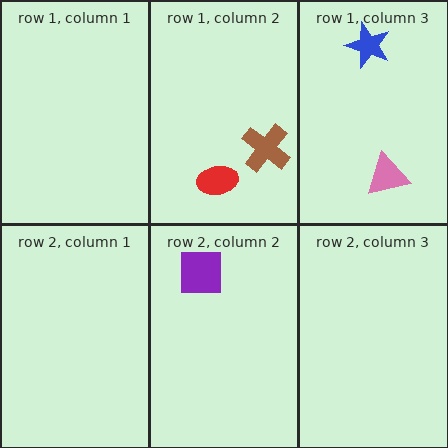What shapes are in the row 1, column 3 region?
The pink triangle, the blue star.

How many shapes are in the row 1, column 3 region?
2.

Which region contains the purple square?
The row 2, column 2 region.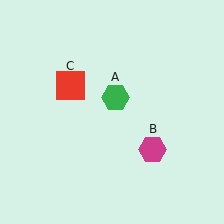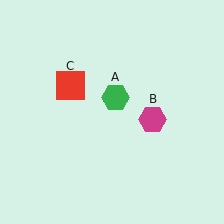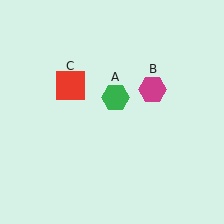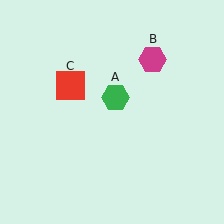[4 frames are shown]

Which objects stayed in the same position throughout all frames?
Green hexagon (object A) and red square (object C) remained stationary.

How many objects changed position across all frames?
1 object changed position: magenta hexagon (object B).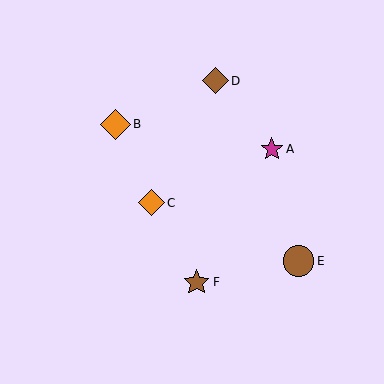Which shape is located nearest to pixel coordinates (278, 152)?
The magenta star (labeled A) at (272, 149) is nearest to that location.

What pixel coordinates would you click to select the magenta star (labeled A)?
Click at (272, 149) to select the magenta star A.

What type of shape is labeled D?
Shape D is a brown diamond.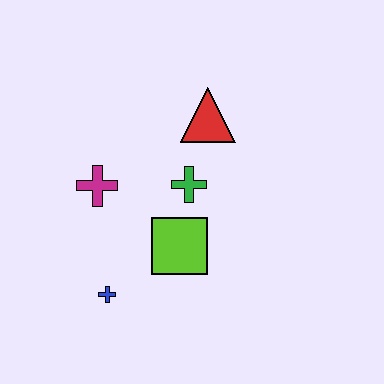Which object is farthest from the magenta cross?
The red triangle is farthest from the magenta cross.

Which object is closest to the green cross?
The lime square is closest to the green cross.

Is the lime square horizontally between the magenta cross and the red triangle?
Yes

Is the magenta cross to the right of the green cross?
No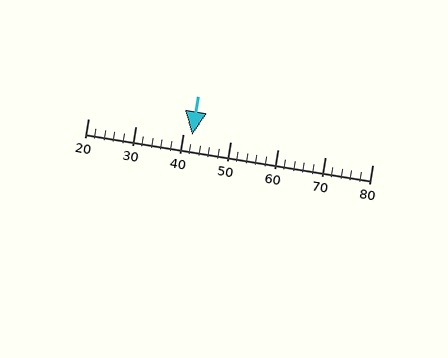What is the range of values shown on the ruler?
The ruler shows values from 20 to 80.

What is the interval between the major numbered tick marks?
The major tick marks are spaced 10 units apart.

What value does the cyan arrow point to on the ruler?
The cyan arrow points to approximately 42.